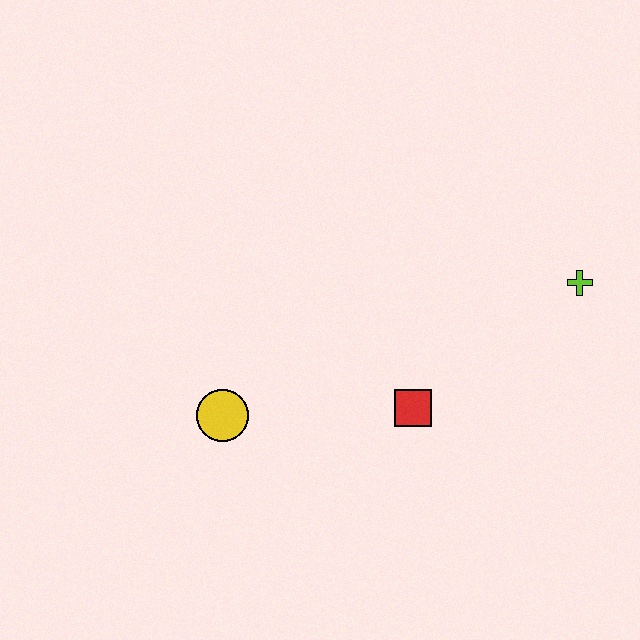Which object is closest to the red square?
The yellow circle is closest to the red square.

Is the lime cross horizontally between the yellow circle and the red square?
No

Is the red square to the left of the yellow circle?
No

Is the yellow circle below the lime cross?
Yes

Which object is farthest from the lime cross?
The yellow circle is farthest from the lime cross.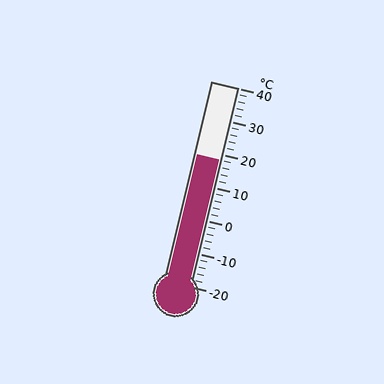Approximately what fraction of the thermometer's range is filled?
The thermometer is filled to approximately 65% of its range.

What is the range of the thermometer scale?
The thermometer scale ranges from -20°C to 40°C.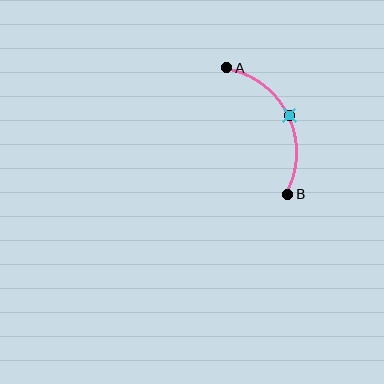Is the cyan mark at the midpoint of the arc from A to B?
Yes. The cyan mark lies on the arc at equal arc-length from both A and B — it is the arc midpoint.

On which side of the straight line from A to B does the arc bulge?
The arc bulges to the right of the straight line connecting A and B.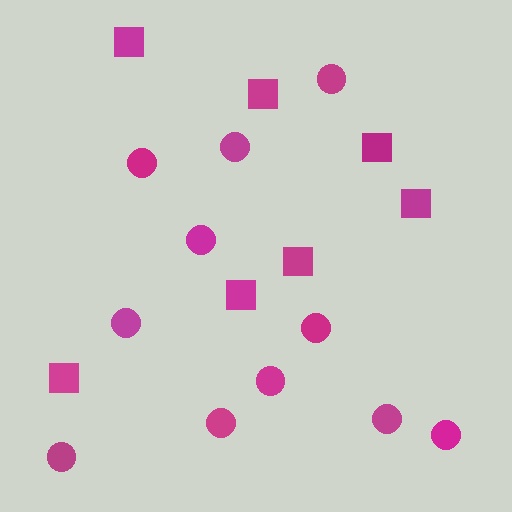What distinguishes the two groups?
There are 2 groups: one group of squares (7) and one group of circles (11).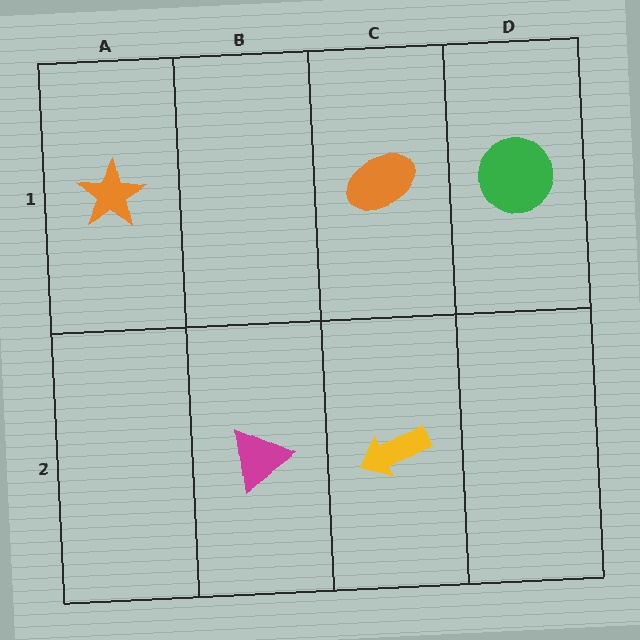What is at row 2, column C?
A yellow arrow.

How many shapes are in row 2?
2 shapes.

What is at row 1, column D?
A green circle.